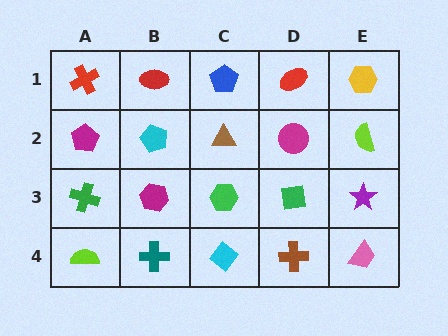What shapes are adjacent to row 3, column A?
A magenta pentagon (row 2, column A), a lime semicircle (row 4, column A), a magenta hexagon (row 3, column B).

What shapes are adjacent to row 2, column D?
A red ellipse (row 1, column D), a green square (row 3, column D), a brown triangle (row 2, column C), a lime semicircle (row 2, column E).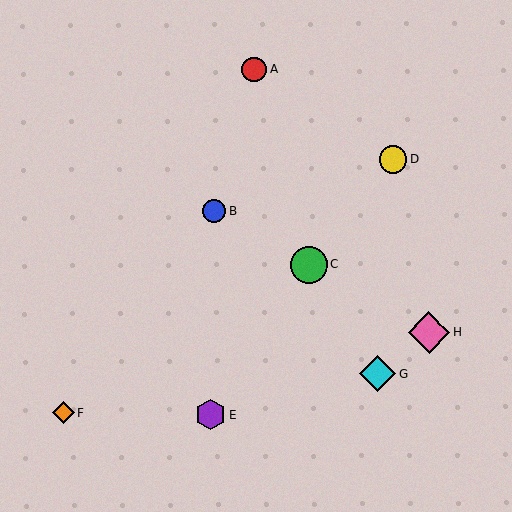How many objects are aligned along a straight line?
3 objects (B, C, H) are aligned along a straight line.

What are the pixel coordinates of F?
Object F is at (63, 413).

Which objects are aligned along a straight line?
Objects B, C, H are aligned along a straight line.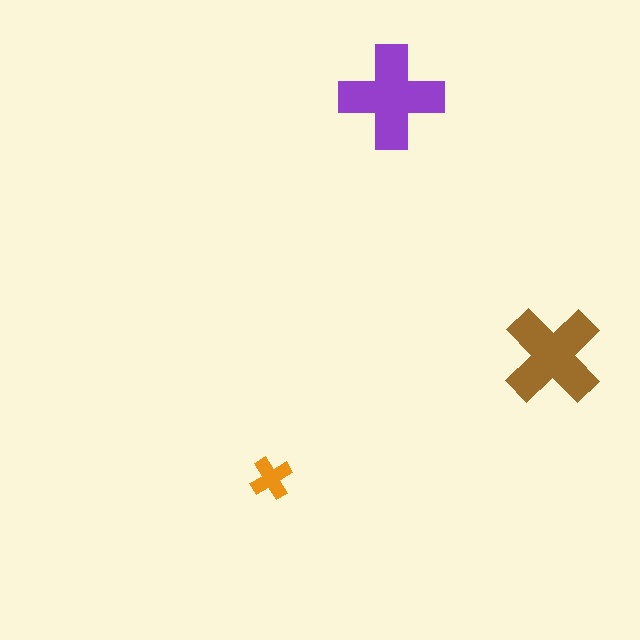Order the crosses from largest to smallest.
the purple one, the brown one, the orange one.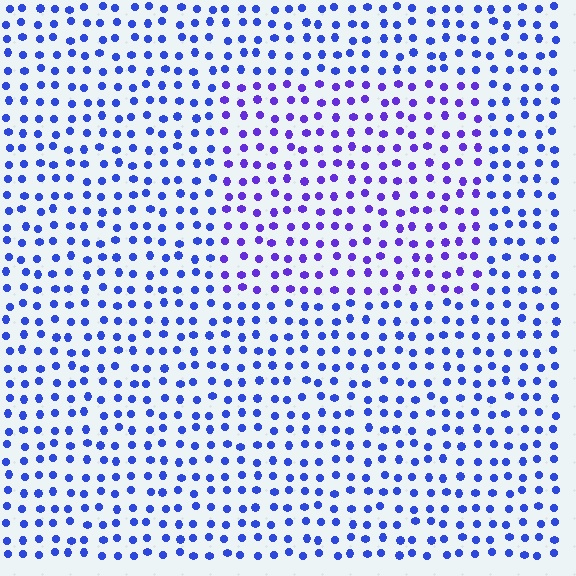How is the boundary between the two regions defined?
The boundary is defined purely by a slight shift in hue (about 28 degrees). Spacing, size, and orientation are identical on both sides.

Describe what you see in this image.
The image is filled with small blue elements in a uniform arrangement. A rectangle-shaped region is visible where the elements are tinted to a slightly different hue, forming a subtle color boundary.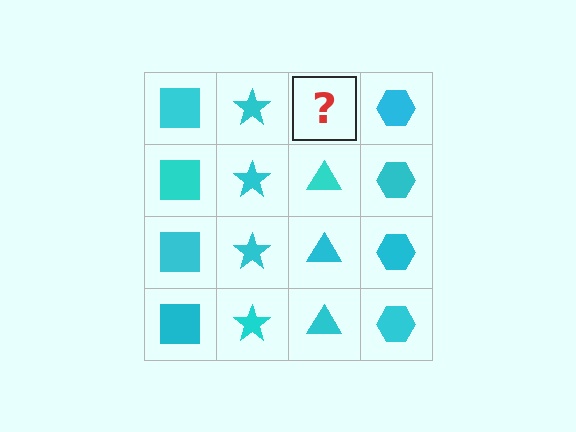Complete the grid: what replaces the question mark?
The question mark should be replaced with a cyan triangle.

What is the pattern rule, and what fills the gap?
The rule is that each column has a consistent shape. The gap should be filled with a cyan triangle.